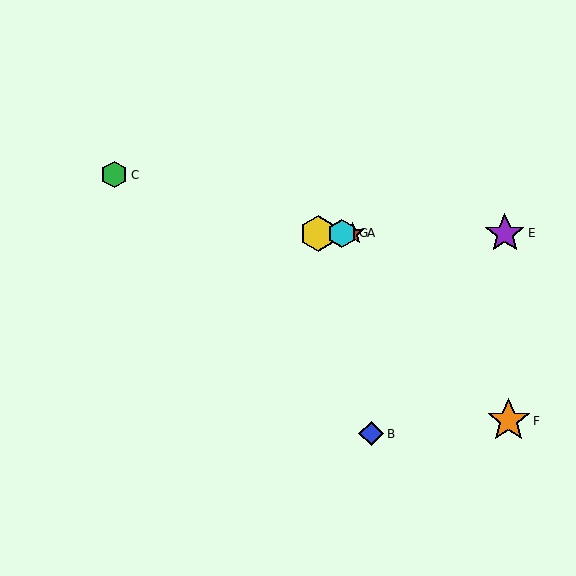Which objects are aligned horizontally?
Objects A, D, E, G are aligned horizontally.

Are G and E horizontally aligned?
Yes, both are at y≈233.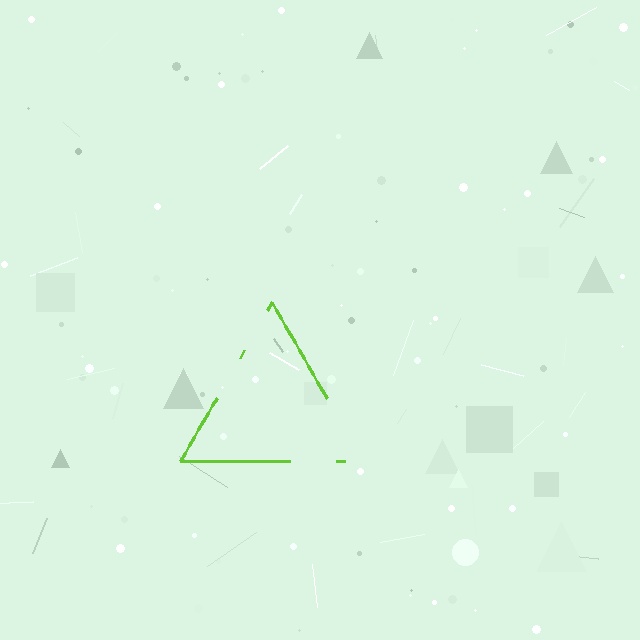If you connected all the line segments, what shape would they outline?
They would outline a triangle.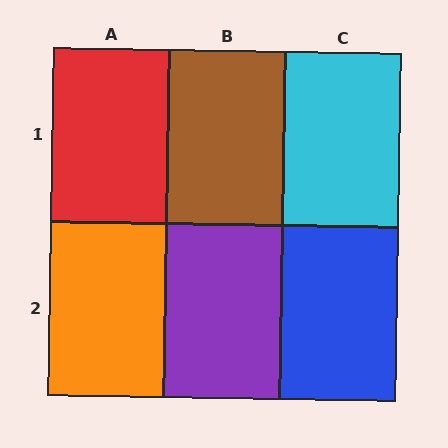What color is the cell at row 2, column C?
Blue.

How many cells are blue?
1 cell is blue.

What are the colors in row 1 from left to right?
Red, brown, cyan.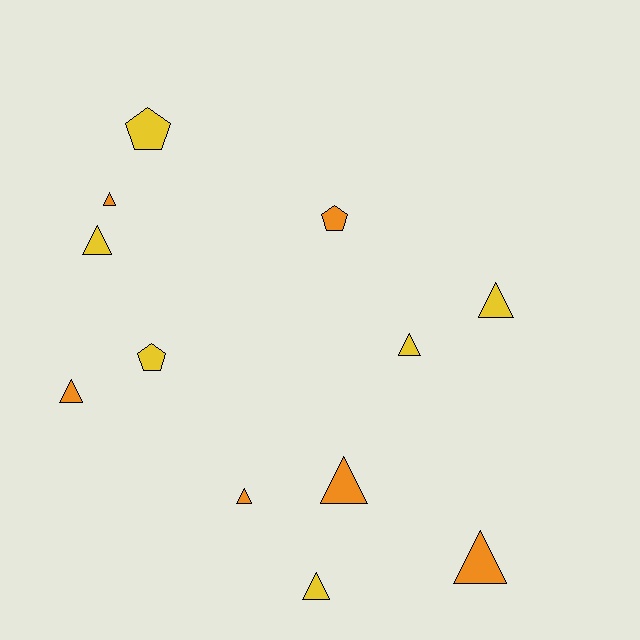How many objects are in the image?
There are 12 objects.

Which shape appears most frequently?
Triangle, with 9 objects.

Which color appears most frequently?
Orange, with 6 objects.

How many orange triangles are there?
There are 5 orange triangles.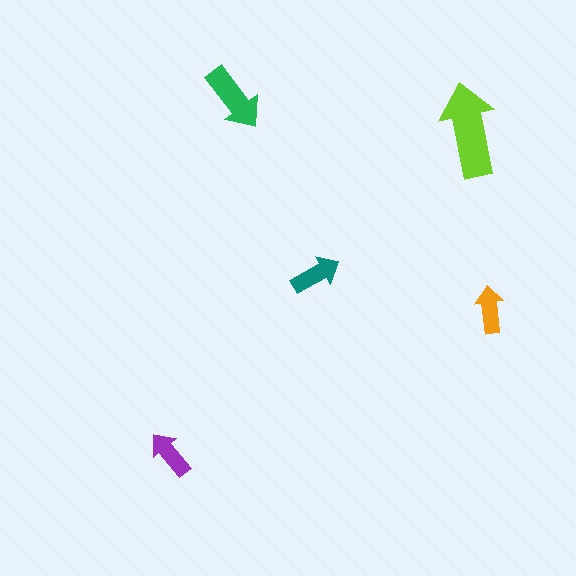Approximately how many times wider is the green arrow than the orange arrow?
About 1.5 times wider.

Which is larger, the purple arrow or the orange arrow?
The purple one.